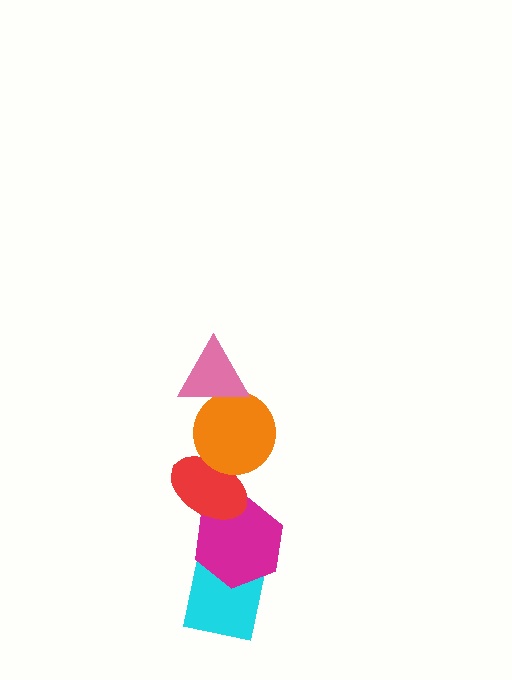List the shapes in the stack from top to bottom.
From top to bottom: the pink triangle, the orange circle, the red ellipse, the magenta hexagon, the cyan square.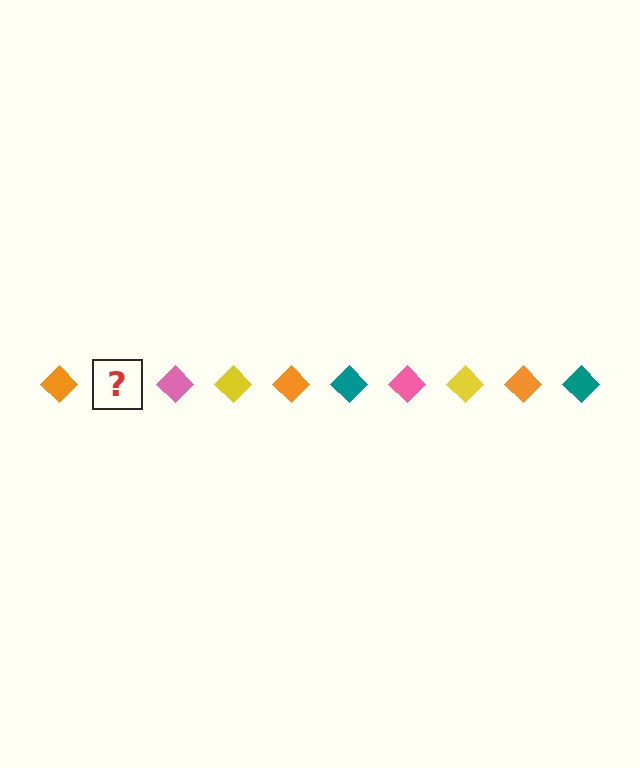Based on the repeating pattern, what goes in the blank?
The blank should be a teal diamond.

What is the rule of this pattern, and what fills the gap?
The rule is that the pattern cycles through orange, teal, pink, yellow diamonds. The gap should be filled with a teal diamond.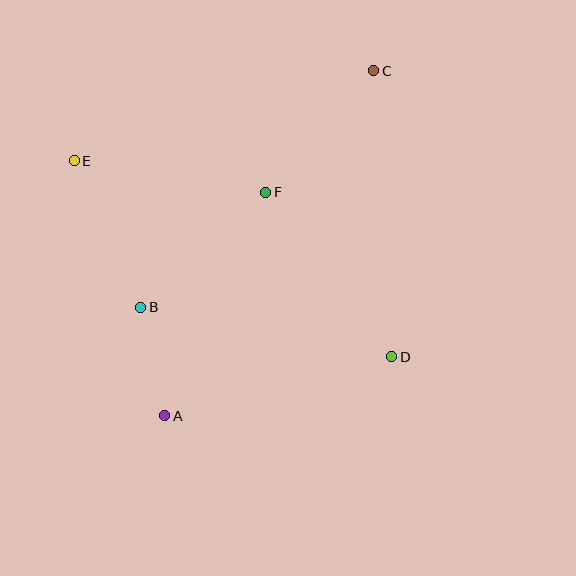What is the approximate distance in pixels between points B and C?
The distance between B and C is approximately 332 pixels.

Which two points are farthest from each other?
Points A and C are farthest from each other.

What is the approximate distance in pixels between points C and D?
The distance between C and D is approximately 287 pixels.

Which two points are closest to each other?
Points A and B are closest to each other.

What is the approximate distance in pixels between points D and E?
The distance between D and E is approximately 373 pixels.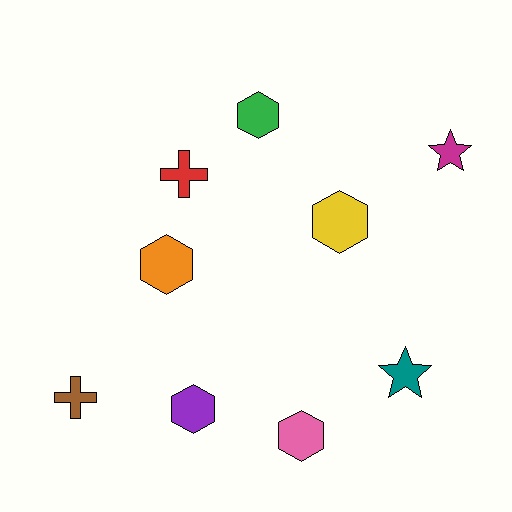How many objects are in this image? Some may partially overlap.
There are 9 objects.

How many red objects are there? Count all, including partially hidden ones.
There is 1 red object.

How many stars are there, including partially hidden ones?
There are 2 stars.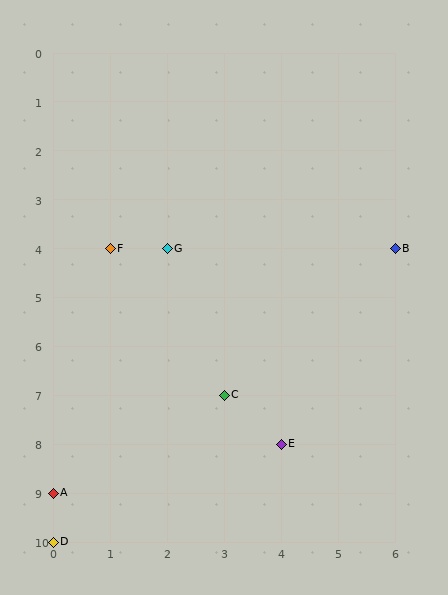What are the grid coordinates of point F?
Point F is at grid coordinates (1, 4).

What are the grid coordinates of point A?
Point A is at grid coordinates (0, 9).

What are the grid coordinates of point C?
Point C is at grid coordinates (3, 7).